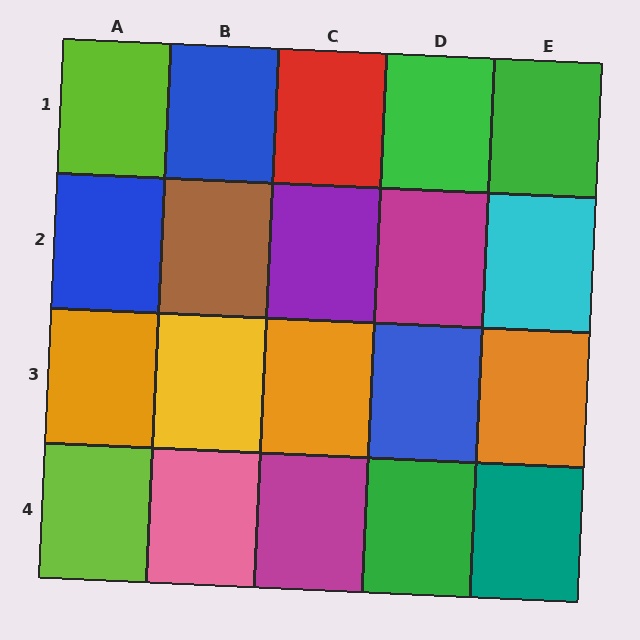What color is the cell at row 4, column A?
Lime.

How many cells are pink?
1 cell is pink.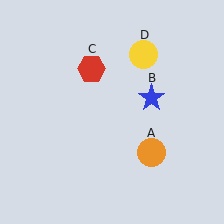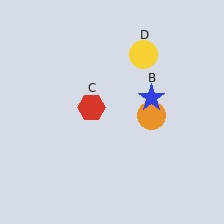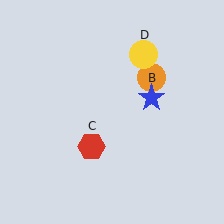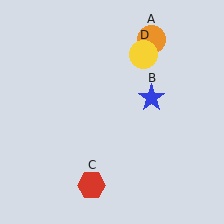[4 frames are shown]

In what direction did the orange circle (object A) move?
The orange circle (object A) moved up.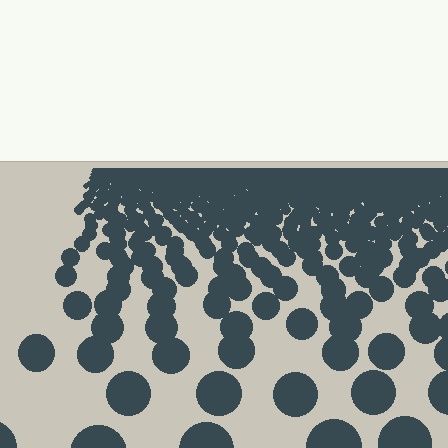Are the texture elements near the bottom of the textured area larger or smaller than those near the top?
Larger. Near the bottom, elements are closer to the viewer and appear at a bigger on-screen size.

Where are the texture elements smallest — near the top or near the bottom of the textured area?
Near the top.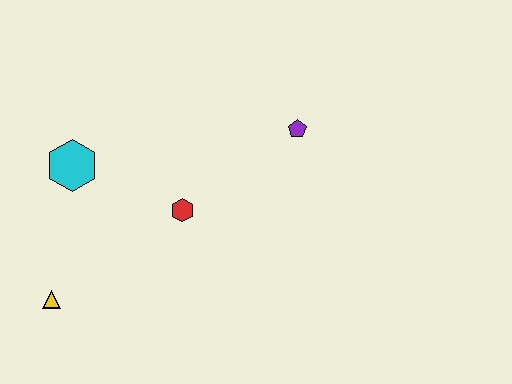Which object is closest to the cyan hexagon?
The red hexagon is closest to the cyan hexagon.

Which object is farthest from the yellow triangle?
The purple pentagon is farthest from the yellow triangle.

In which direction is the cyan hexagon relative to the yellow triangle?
The cyan hexagon is above the yellow triangle.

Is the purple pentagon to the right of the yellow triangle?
Yes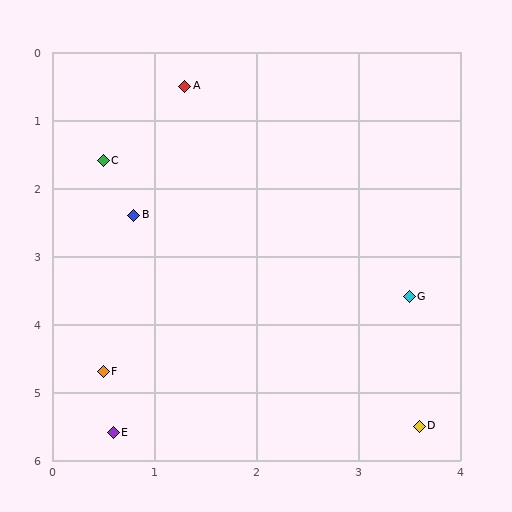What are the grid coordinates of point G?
Point G is at approximately (3.5, 3.6).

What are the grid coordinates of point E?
Point E is at approximately (0.6, 5.6).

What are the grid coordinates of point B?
Point B is at approximately (0.8, 2.4).